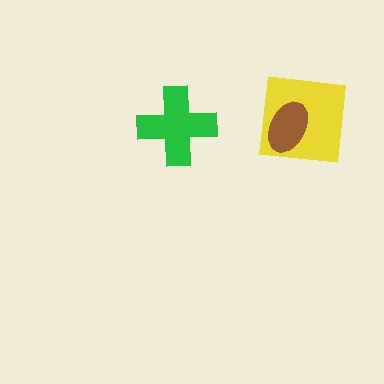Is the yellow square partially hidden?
Yes, it is partially covered by another shape.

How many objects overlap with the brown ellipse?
1 object overlaps with the brown ellipse.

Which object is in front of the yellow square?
The brown ellipse is in front of the yellow square.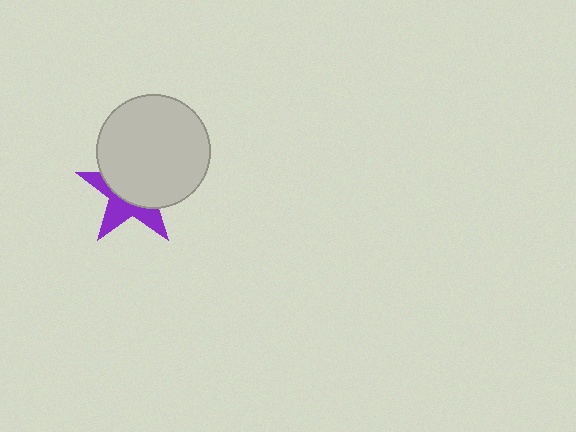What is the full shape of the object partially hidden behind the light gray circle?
The partially hidden object is a purple star.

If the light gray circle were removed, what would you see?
You would see the complete purple star.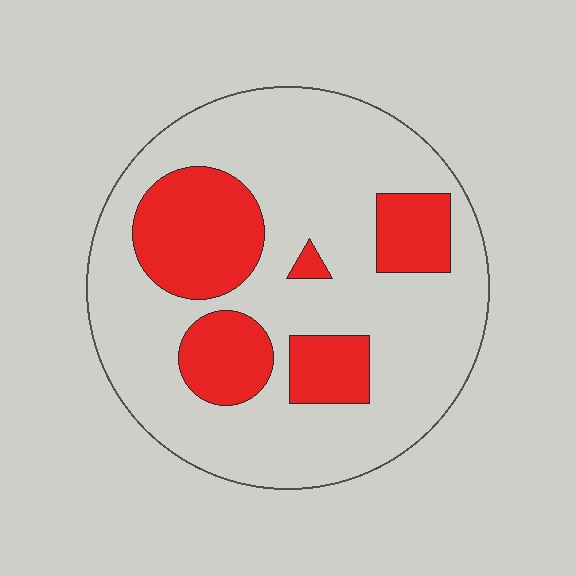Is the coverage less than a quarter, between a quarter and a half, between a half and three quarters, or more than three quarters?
Between a quarter and a half.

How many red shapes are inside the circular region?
5.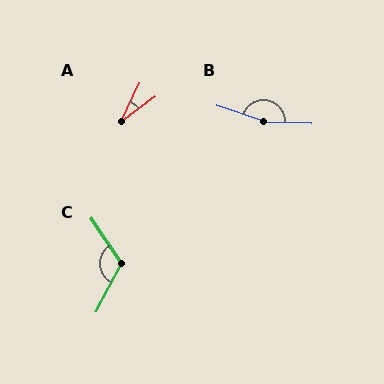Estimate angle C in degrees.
Approximately 119 degrees.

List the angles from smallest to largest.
A (27°), C (119°), B (164°).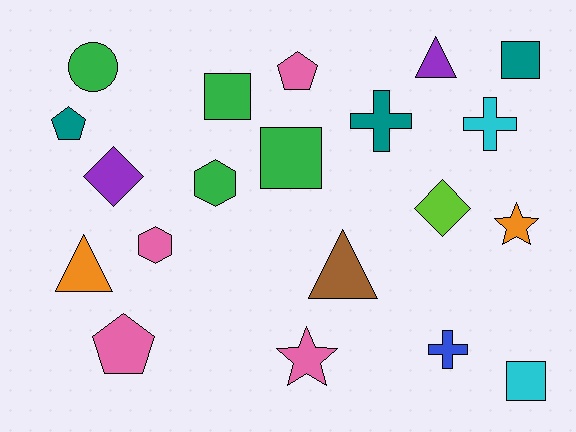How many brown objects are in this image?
There is 1 brown object.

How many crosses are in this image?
There are 3 crosses.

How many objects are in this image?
There are 20 objects.